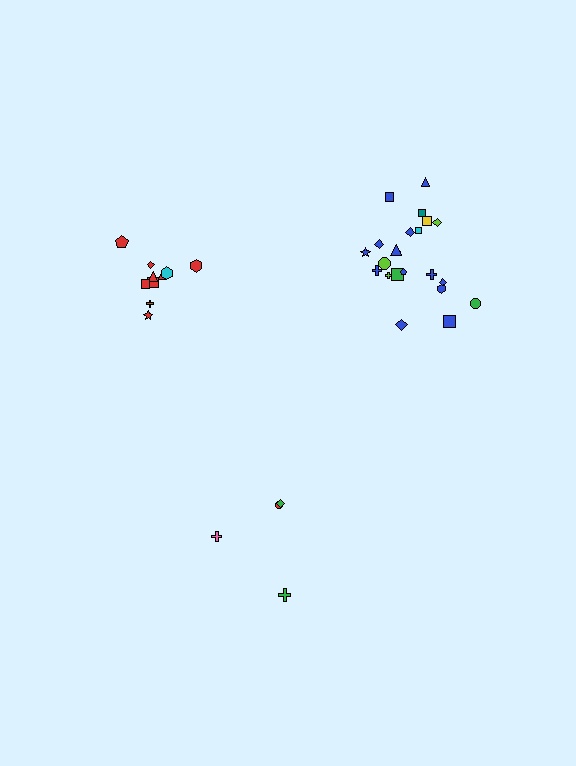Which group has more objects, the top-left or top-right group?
The top-right group.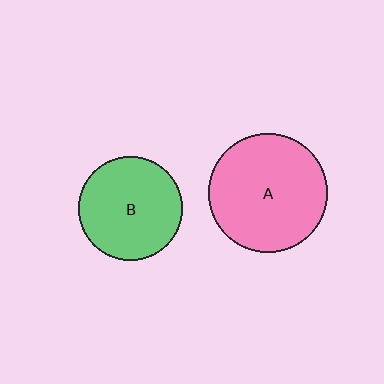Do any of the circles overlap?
No, none of the circles overlap.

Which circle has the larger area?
Circle A (pink).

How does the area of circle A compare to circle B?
Approximately 1.3 times.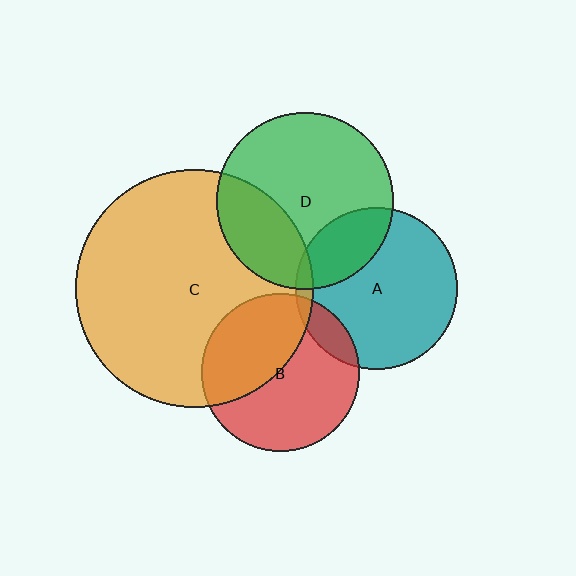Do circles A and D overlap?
Yes.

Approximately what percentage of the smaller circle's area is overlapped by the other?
Approximately 25%.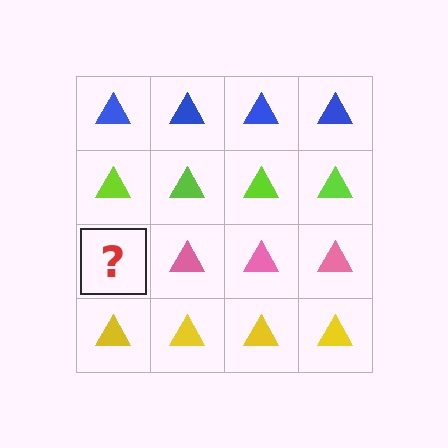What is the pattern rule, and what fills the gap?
The rule is that each row has a consistent color. The gap should be filled with a pink triangle.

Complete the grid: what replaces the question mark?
The question mark should be replaced with a pink triangle.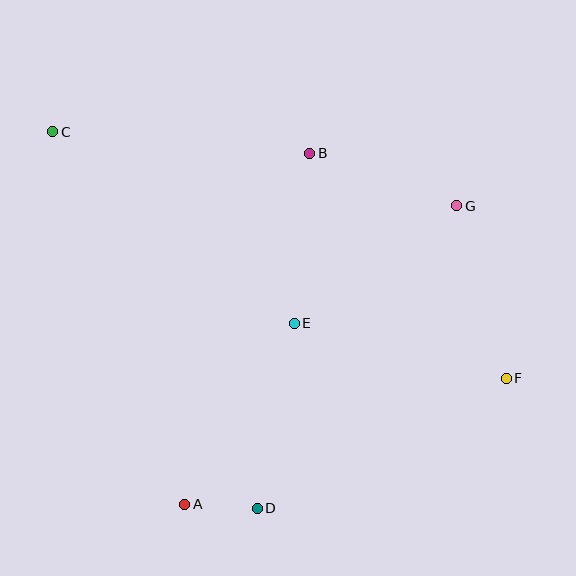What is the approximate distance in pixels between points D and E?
The distance between D and E is approximately 189 pixels.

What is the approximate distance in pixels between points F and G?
The distance between F and G is approximately 180 pixels.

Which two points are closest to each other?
Points A and D are closest to each other.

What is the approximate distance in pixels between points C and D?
The distance between C and D is approximately 428 pixels.